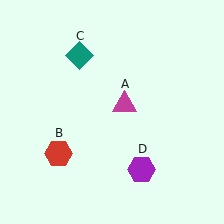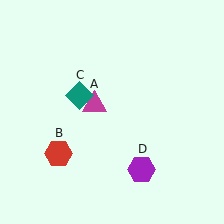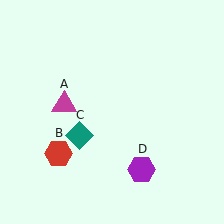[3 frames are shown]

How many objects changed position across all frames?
2 objects changed position: magenta triangle (object A), teal diamond (object C).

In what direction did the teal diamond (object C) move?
The teal diamond (object C) moved down.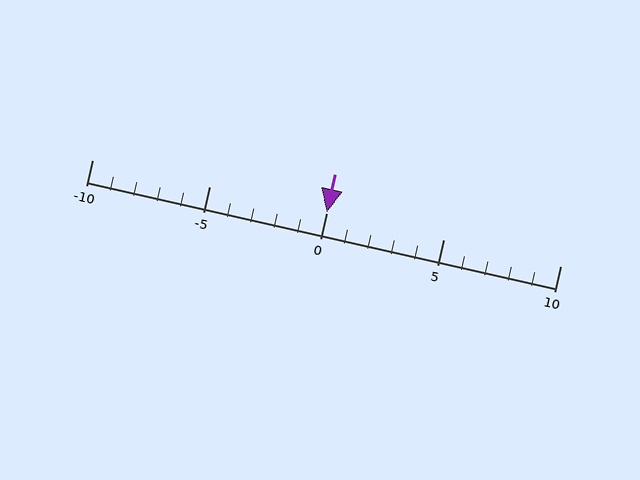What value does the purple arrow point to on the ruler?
The purple arrow points to approximately 0.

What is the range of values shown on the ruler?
The ruler shows values from -10 to 10.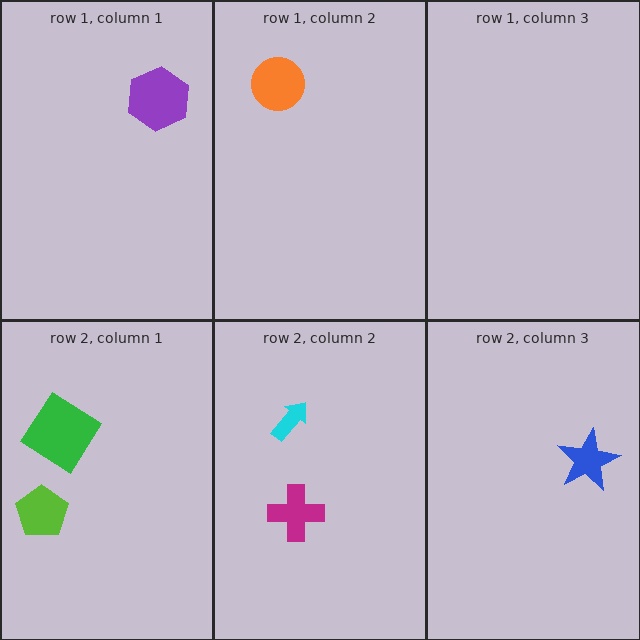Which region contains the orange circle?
The row 1, column 2 region.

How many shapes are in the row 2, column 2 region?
2.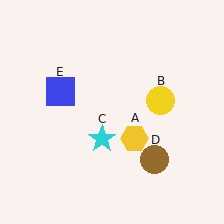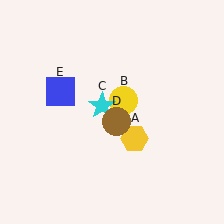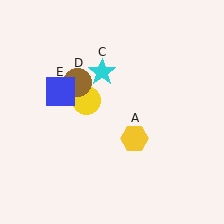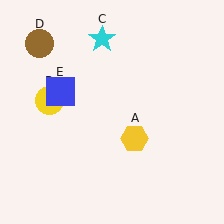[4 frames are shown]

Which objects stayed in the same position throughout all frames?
Yellow hexagon (object A) and blue square (object E) remained stationary.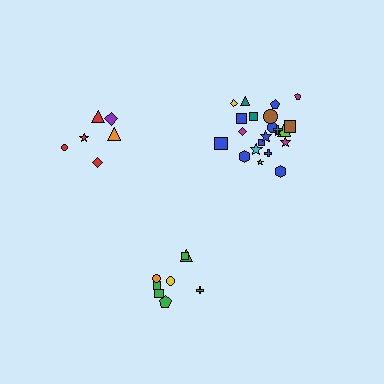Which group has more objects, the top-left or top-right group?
The top-right group.